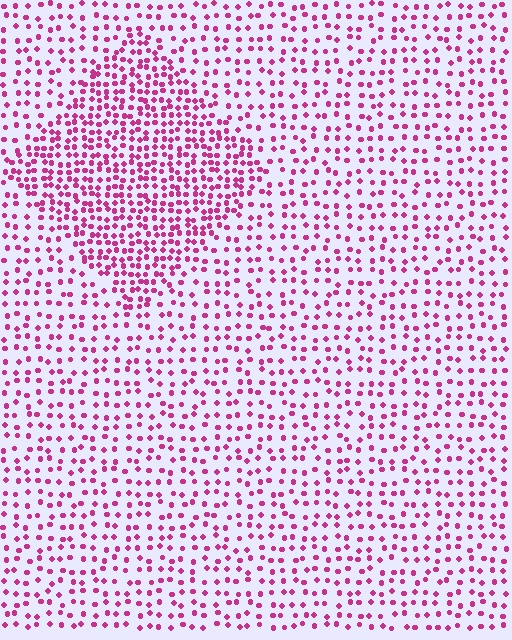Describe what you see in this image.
The image contains small magenta elements arranged at two different densities. A diamond-shaped region is visible where the elements are more densely packed than the surrounding area.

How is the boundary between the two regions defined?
The boundary is defined by a change in element density (approximately 1.9x ratio). All elements are the same color, size, and shape.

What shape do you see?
I see a diamond.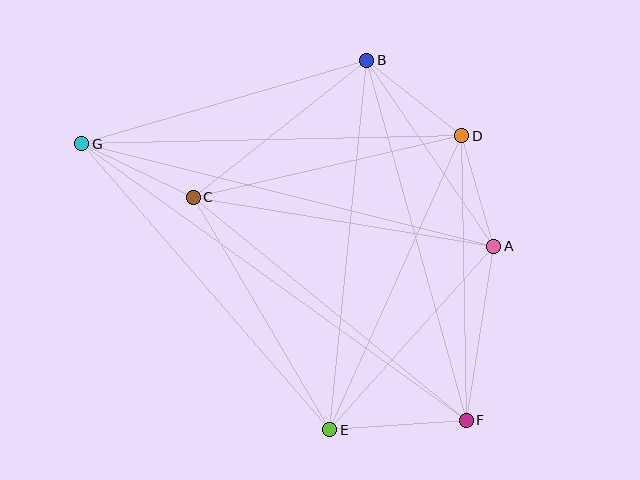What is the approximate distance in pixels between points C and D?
The distance between C and D is approximately 275 pixels.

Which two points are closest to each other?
Points A and D are closest to each other.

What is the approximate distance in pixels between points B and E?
The distance between B and E is approximately 371 pixels.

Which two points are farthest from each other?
Points F and G are farthest from each other.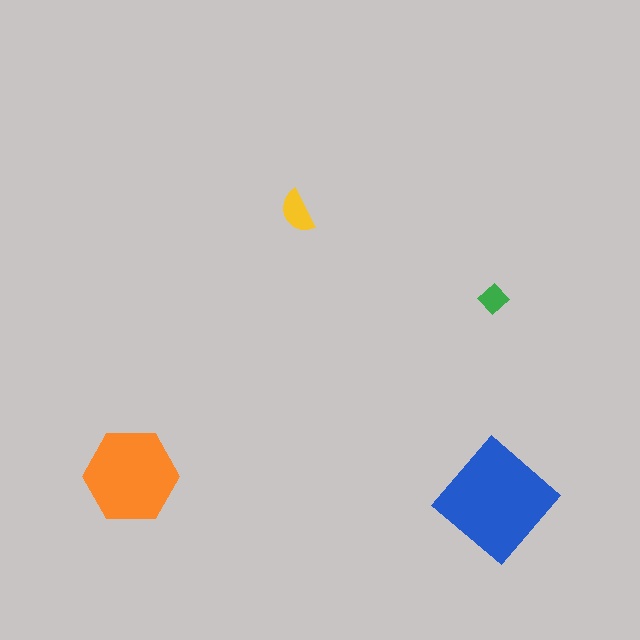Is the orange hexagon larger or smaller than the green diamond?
Larger.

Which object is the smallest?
The green diamond.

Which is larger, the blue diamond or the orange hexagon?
The blue diamond.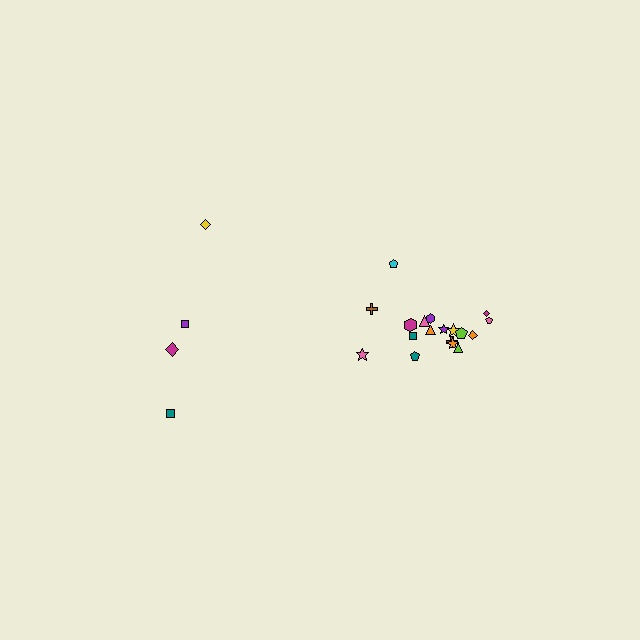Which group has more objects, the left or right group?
The right group.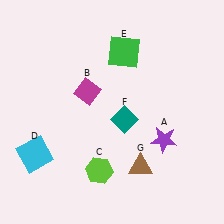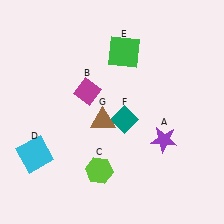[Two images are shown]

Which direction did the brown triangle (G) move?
The brown triangle (G) moved up.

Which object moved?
The brown triangle (G) moved up.